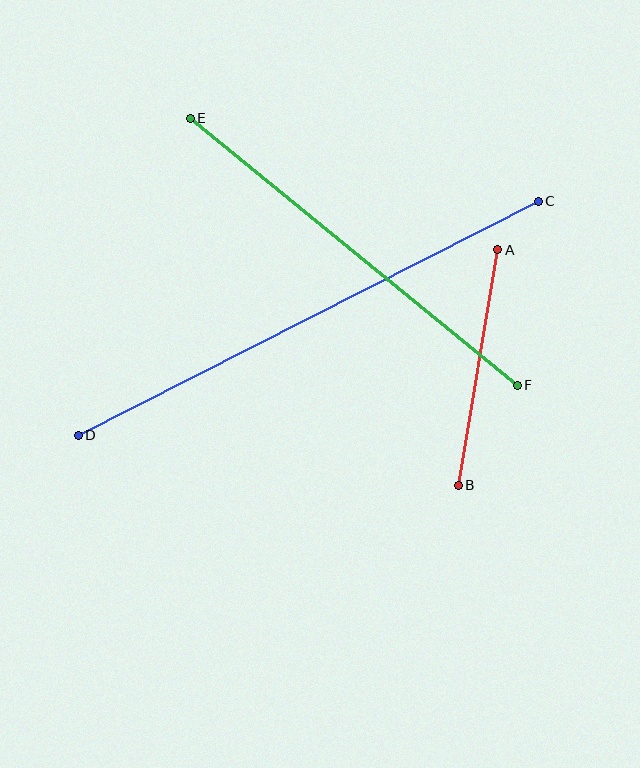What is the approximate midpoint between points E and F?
The midpoint is at approximately (354, 252) pixels.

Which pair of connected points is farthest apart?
Points C and D are farthest apart.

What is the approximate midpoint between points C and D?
The midpoint is at approximately (308, 318) pixels.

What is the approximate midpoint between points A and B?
The midpoint is at approximately (478, 368) pixels.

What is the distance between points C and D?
The distance is approximately 516 pixels.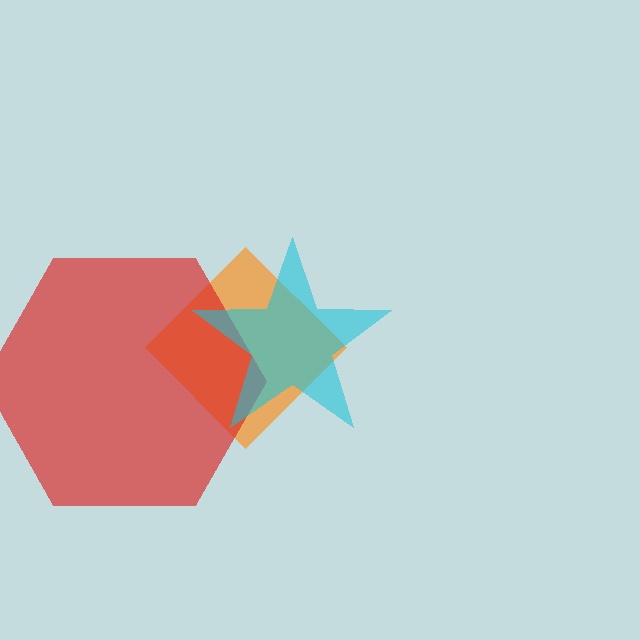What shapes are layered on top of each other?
The layered shapes are: an orange diamond, a red hexagon, a cyan star.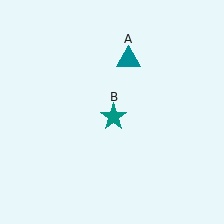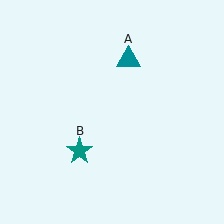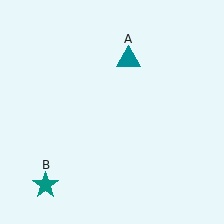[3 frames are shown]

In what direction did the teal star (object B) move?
The teal star (object B) moved down and to the left.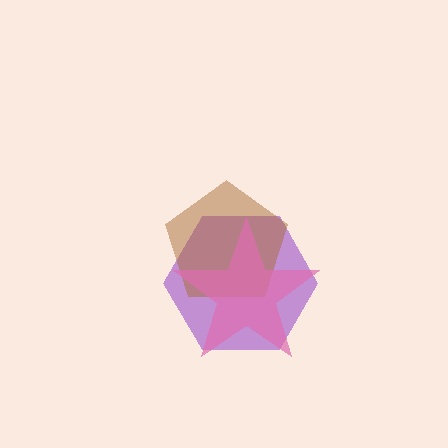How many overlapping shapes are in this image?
There are 3 overlapping shapes in the image.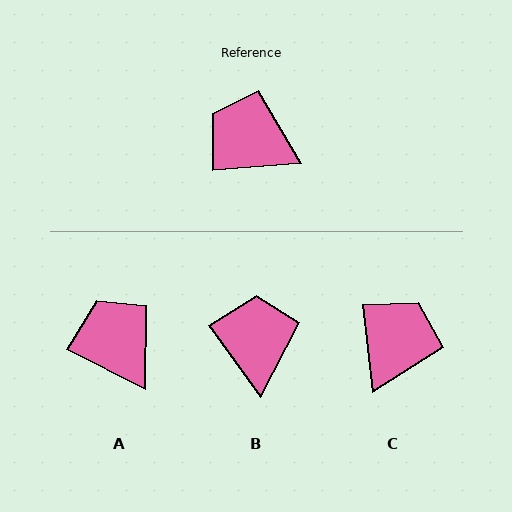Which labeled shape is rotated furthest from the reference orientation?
C, about 88 degrees away.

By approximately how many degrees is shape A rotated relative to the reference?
Approximately 32 degrees clockwise.